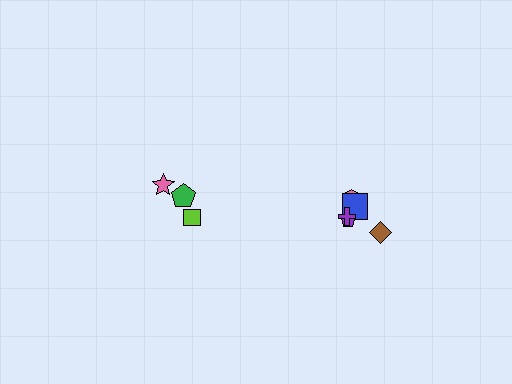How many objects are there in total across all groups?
There are 8 objects.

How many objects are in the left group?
There are 3 objects.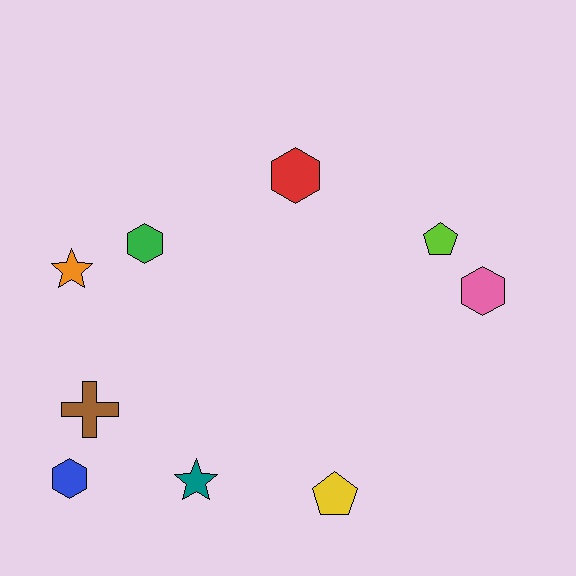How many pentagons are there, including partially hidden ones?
There are 2 pentagons.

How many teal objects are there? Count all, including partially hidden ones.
There is 1 teal object.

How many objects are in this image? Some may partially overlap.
There are 9 objects.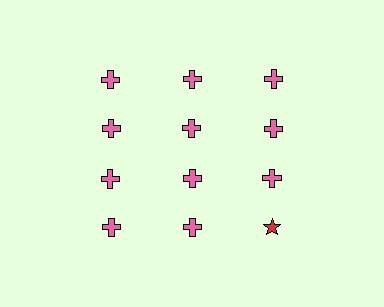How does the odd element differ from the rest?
It differs in both color (red instead of pink) and shape (star instead of cross).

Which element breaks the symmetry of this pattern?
The red star in the fourth row, center column breaks the symmetry. All other shapes are pink crosses.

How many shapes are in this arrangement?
There are 12 shapes arranged in a grid pattern.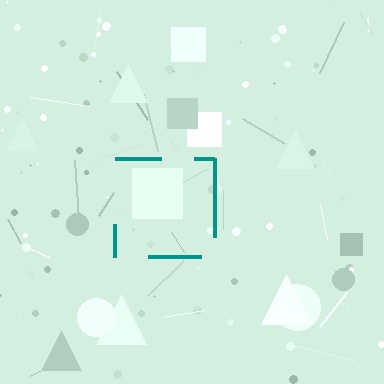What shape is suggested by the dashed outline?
The dashed outline suggests a square.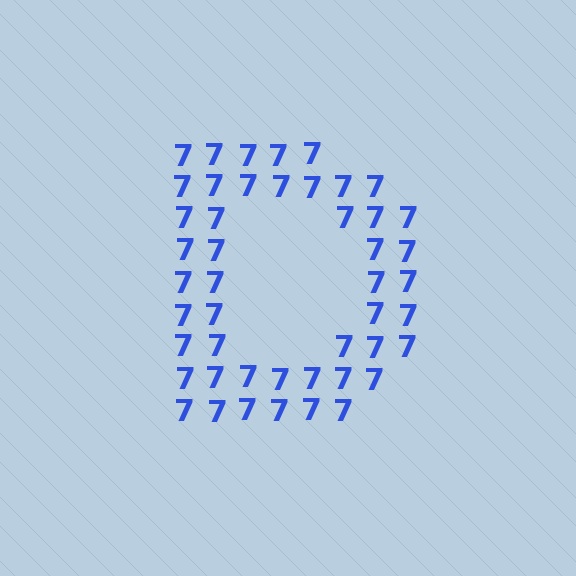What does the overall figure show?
The overall figure shows the letter D.